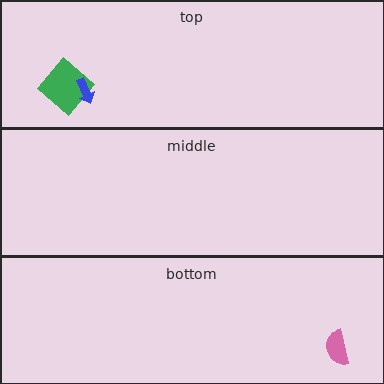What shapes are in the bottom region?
The pink semicircle.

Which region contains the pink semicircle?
The bottom region.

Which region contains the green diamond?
The top region.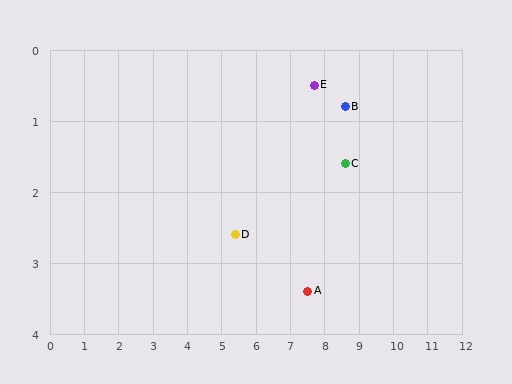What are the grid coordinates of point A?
Point A is at approximately (7.5, 3.4).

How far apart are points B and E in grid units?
Points B and E are about 0.9 grid units apart.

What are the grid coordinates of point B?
Point B is at approximately (8.6, 0.8).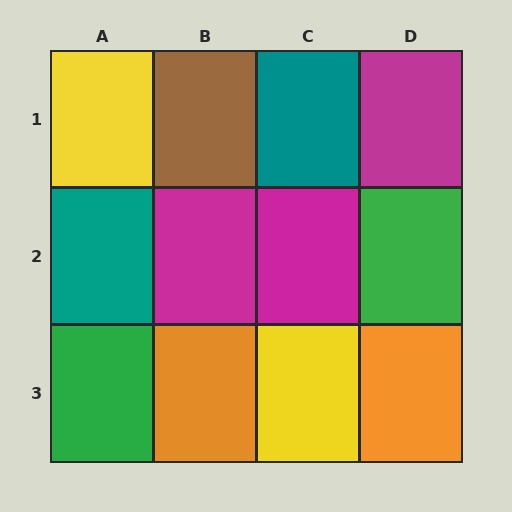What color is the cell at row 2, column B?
Magenta.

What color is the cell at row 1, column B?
Brown.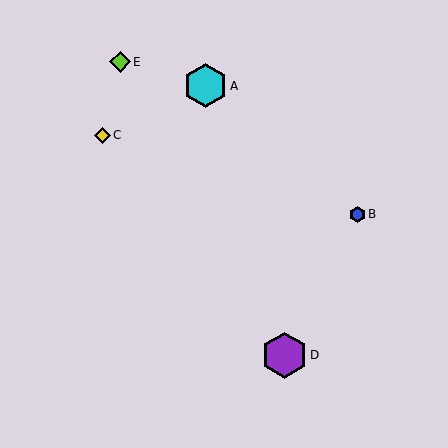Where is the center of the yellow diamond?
The center of the yellow diamond is at (103, 135).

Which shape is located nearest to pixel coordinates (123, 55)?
The lime diamond (labeled E) at (120, 62) is nearest to that location.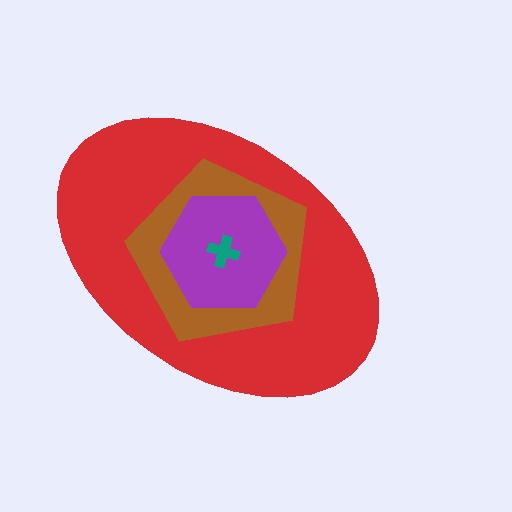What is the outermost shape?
The red ellipse.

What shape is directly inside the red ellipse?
The brown pentagon.